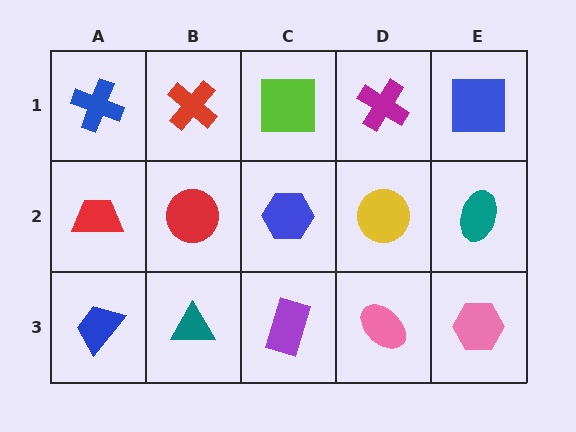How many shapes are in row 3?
5 shapes.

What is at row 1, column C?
A lime square.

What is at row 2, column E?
A teal ellipse.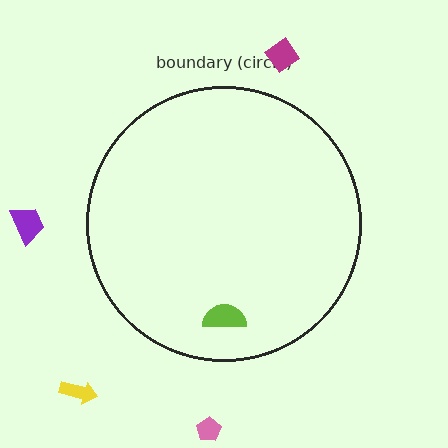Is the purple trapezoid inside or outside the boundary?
Outside.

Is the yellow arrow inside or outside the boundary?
Outside.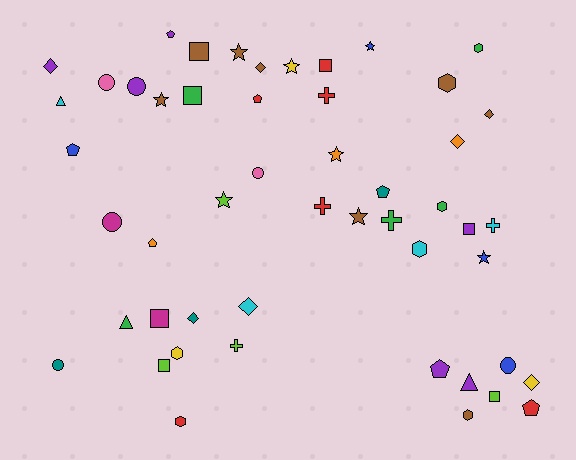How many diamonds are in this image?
There are 7 diamonds.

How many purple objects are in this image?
There are 6 purple objects.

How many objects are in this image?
There are 50 objects.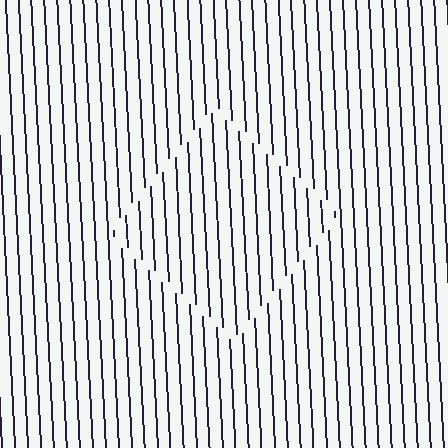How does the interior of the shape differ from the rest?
The interior of the shape contains the same grating, shifted by half a period — the contour is defined by the phase discontinuity where line-ends from the inner and outer gratings abut.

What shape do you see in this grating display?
An illusory square. The interior of the shape contains the same grating, shifted by half a period — the contour is defined by the phase discontinuity where line-ends from the inner and outer gratings abut.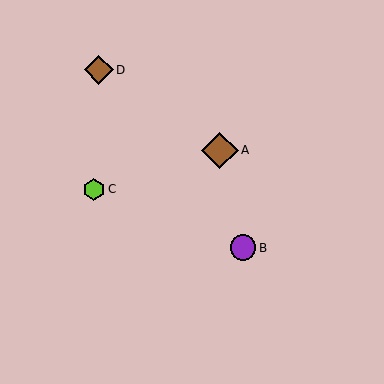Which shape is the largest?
The brown diamond (labeled A) is the largest.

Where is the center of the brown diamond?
The center of the brown diamond is at (99, 70).